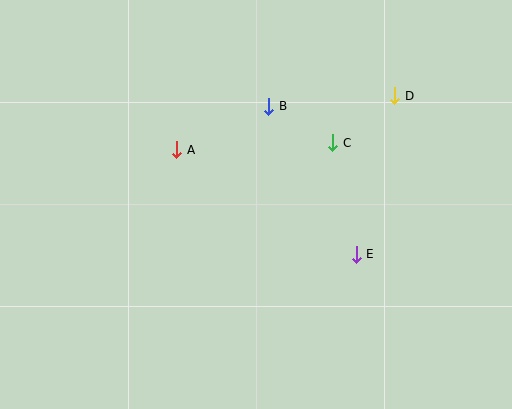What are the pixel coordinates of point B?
Point B is at (269, 106).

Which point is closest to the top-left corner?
Point A is closest to the top-left corner.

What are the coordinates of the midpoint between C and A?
The midpoint between C and A is at (255, 146).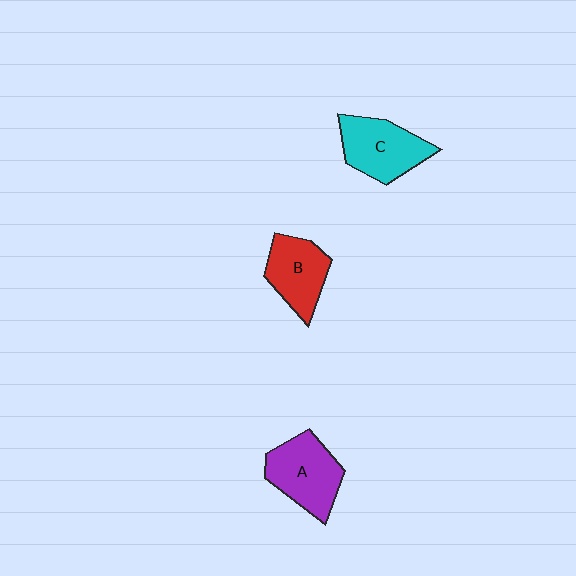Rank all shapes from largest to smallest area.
From largest to smallest: A (purple), C (cyan), B (red).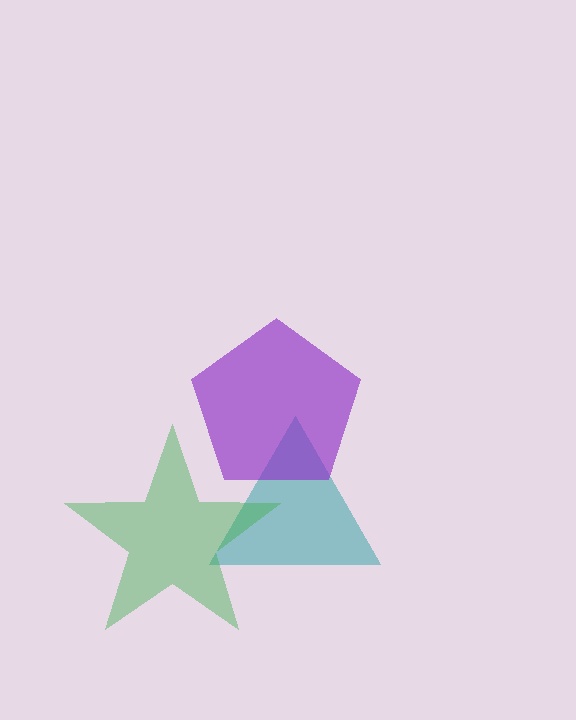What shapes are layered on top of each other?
The layered shapes are: a teal triangle, a purple pentagon, a green star.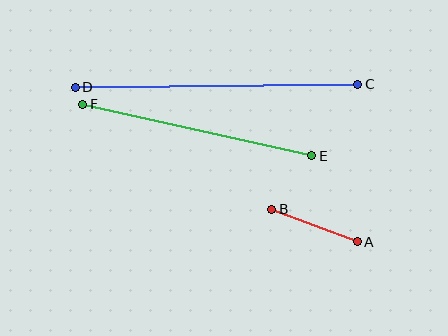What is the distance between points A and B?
The distance is approximately 91 pixels.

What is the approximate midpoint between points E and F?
The midpoint is at approximately (197, 130) pixels.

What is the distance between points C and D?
The distance is approximately 283 pixels.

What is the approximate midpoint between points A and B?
The midpoint is at approximately (314, 226) pixels.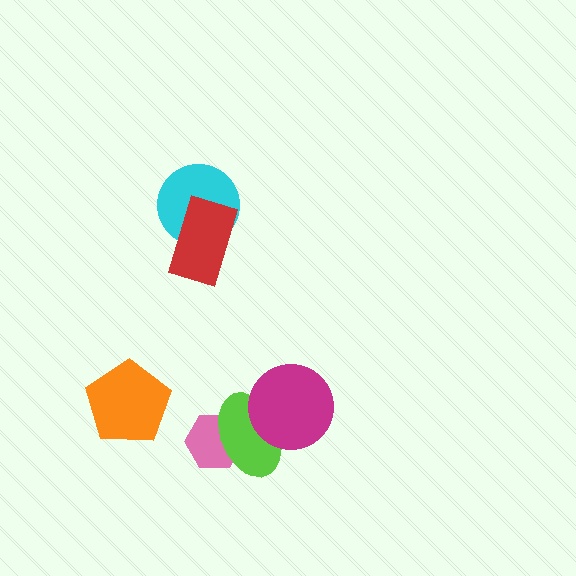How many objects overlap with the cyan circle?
1 object overlaps with the cyan circle.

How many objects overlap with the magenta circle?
1 object overlaps with the magenta circle.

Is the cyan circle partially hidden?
Yes, it is partially covered by another shape.